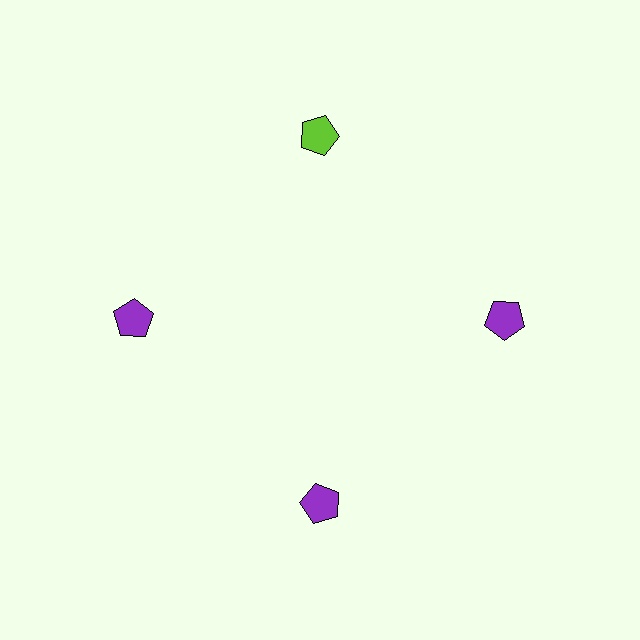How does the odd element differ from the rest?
It has a different color: lime instead of purple.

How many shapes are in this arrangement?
There are 4 shapes arranged in a ring pattern.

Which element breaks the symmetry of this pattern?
The lime pentagon at roughly the 12 o'clock position breaks the symmetry. All other shapes are purple pentagons.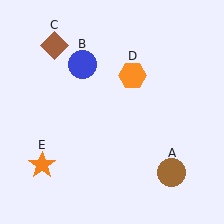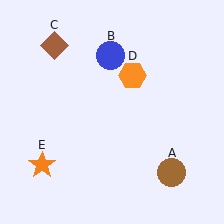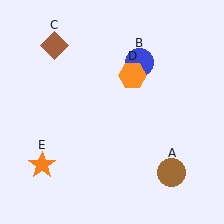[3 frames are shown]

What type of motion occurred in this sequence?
The blue circle (object B) rotated clockwise around the center of the scene.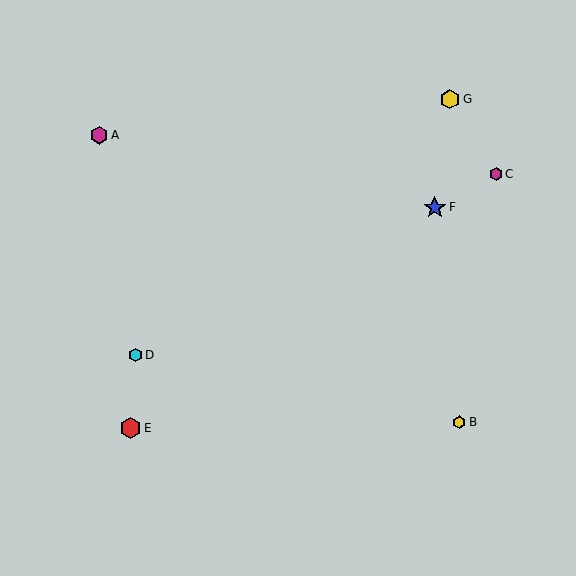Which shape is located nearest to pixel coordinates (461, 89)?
The yellow hexagon (labeled G) at (450, 99) is nearest to that location.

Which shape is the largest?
The blue star (labeled F) is the largest.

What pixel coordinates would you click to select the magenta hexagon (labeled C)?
Click at (496, 174) to select the magenta hexagon C.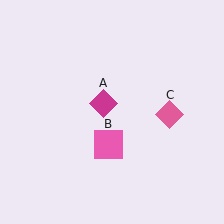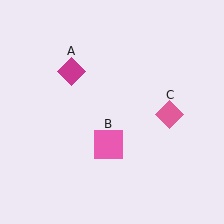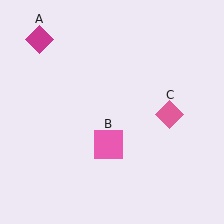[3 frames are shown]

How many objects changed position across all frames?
1 object changed position: magenta diamond (object A).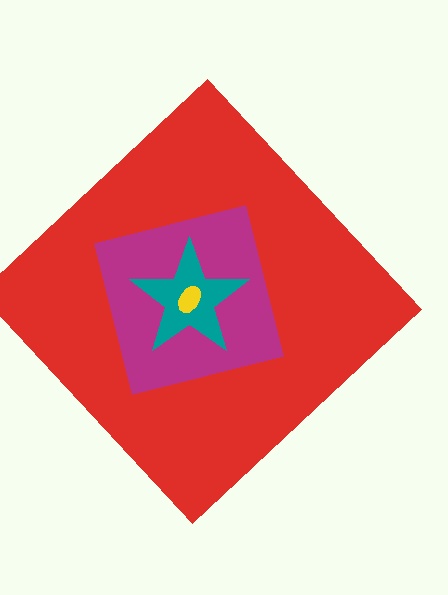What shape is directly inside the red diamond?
The magenta square.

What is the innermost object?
The yellow ellipse.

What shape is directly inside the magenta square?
The teal star.